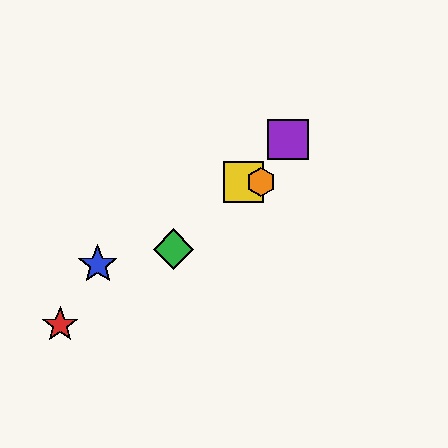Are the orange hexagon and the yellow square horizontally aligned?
Yes, both are at y≈182.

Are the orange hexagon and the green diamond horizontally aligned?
No, the orange hexagon is at y≈182 and the green diamond is at y≈249.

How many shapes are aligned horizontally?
2 shapes (the yellow square, the orange hexagon) are aligned horizontally.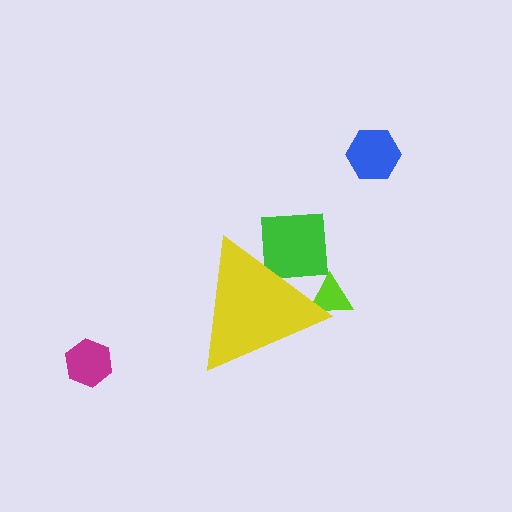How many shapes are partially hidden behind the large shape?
2 shapes are partially hidden.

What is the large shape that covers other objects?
A yellow triangle.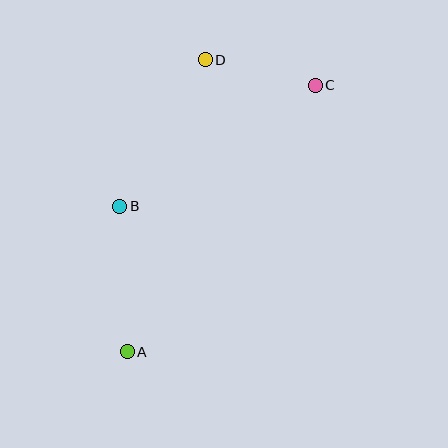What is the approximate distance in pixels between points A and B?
The distance between A and B is approximately 146 pixels.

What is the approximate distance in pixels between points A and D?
The distance between A and D is approximately 302 pixels.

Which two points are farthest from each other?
Points A and C are farthest from each other.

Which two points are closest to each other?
Points C and D are closest to each other.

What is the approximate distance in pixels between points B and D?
The distance between B and D is approximately 170 pixels.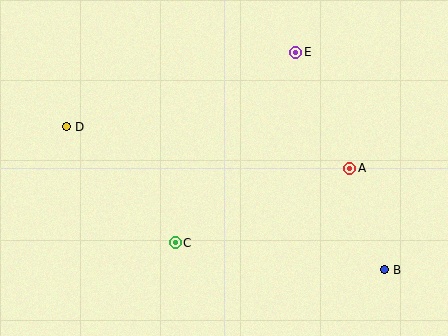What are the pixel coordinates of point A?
Point A is at (350, 168).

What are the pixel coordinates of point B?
Point B is at (385, 270).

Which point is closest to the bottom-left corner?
Point C is closest to the bottom-left corner.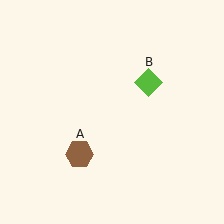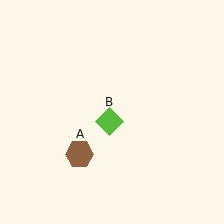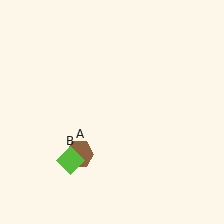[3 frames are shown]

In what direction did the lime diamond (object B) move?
The lime diamond (object B) moved down and to the left.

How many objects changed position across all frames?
1 object changed position: lime diamond (object B).